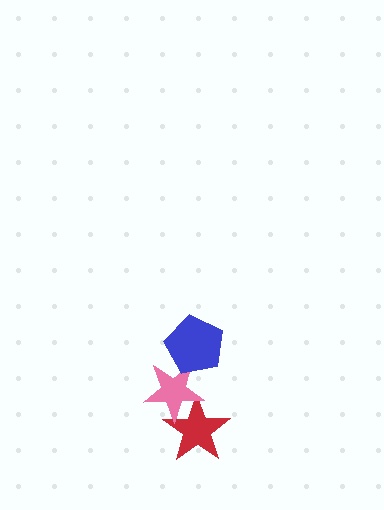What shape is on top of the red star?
The pink star is on top of the red star.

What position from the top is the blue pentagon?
The blue pentagon is 1st from the top.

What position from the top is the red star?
The red star is 3rd from the top.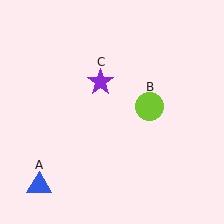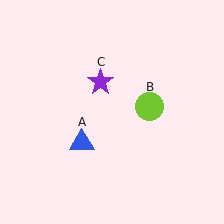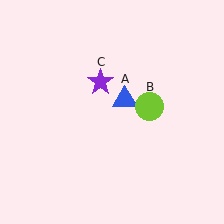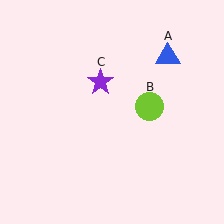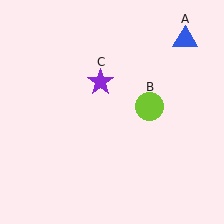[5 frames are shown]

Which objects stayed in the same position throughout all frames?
Lime circle (object B) and purple star (object C) remained stationary.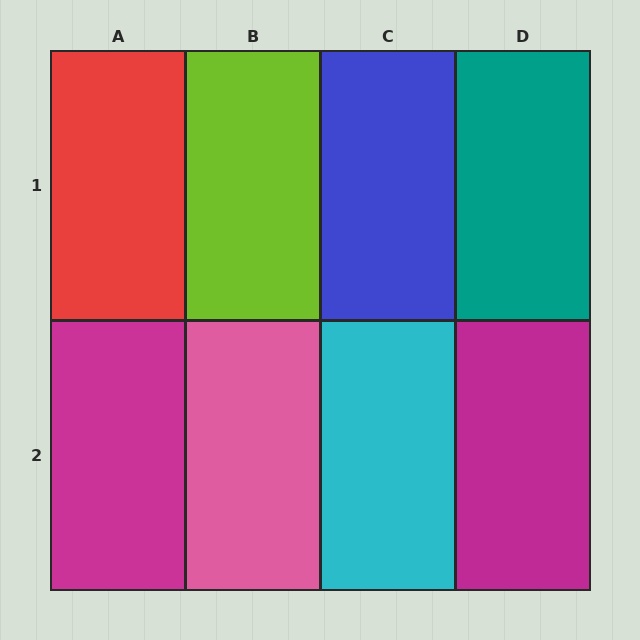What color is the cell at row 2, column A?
Magenta.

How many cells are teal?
1 cell is teal.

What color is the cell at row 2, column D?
Magenta.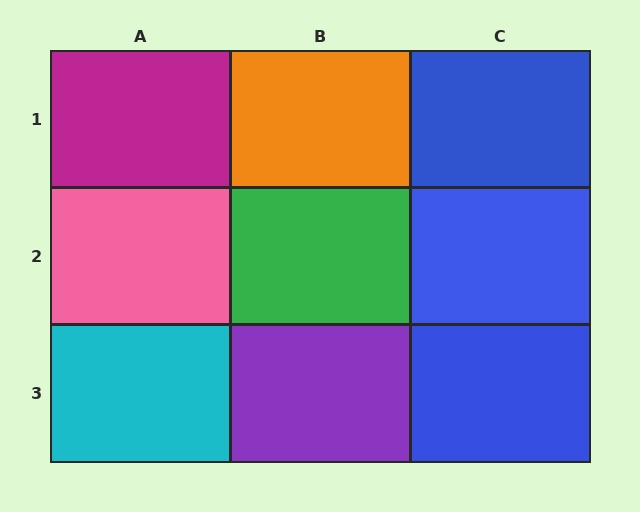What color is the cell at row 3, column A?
Cyan.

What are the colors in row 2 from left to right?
Pink, green, blue.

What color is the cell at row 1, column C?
Blue.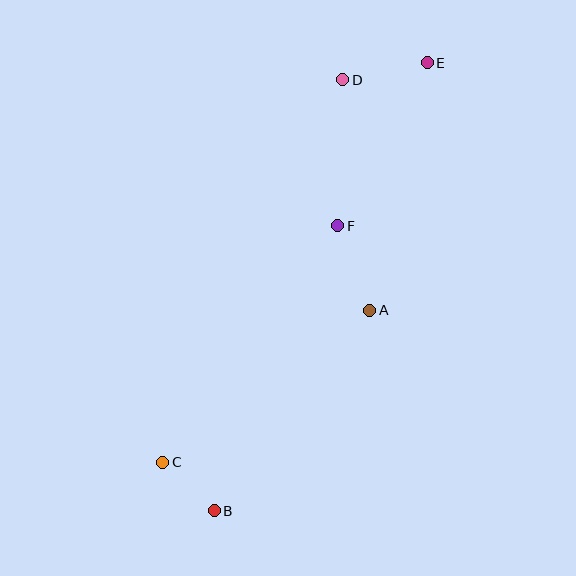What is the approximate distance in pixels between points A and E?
The distance between A and E is approximately 254 pixels.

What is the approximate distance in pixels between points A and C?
The distance between A and C is approximately 257 pixels.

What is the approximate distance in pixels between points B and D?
The distance between B and D is approximately 450 pixels.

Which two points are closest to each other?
Points B and C are closest to each other.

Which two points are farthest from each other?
Points B and E are farthest from each other.